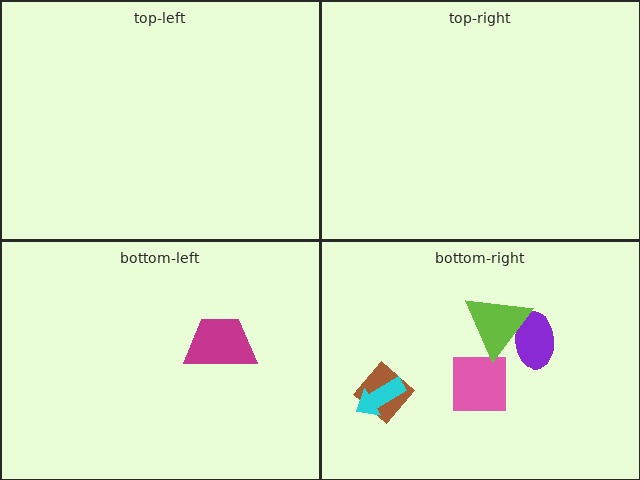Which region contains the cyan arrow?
The bottom-right region.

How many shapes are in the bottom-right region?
5.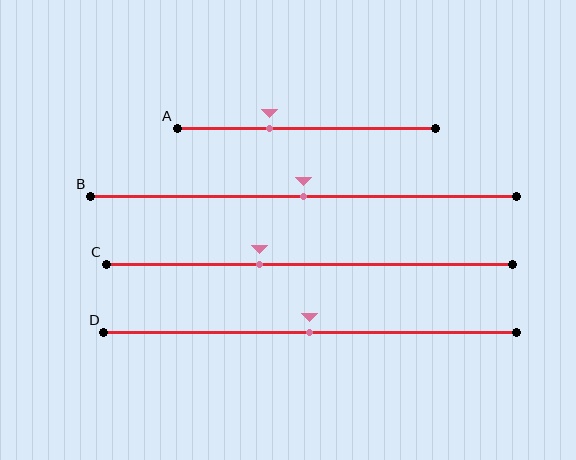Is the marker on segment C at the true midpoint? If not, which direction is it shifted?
No, the marker on segment C is shifted to the left by about 12% of the segment length.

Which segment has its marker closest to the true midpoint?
Segment B has its marker closest to the true midpoint.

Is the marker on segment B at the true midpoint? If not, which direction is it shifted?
Yes, the marker on segment B is at the true midpoint.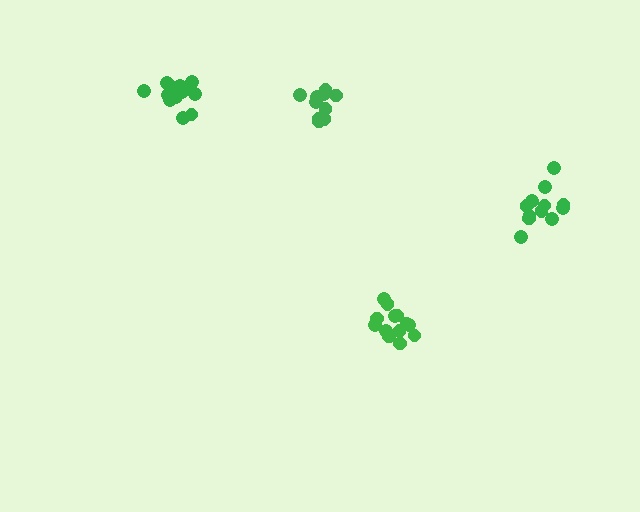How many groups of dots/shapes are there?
There are 4 groups.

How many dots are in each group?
Group 1: 14 dots, Group 2: 12 dots, Group 3: 10 dots, Group 4: 14 dots (50 total).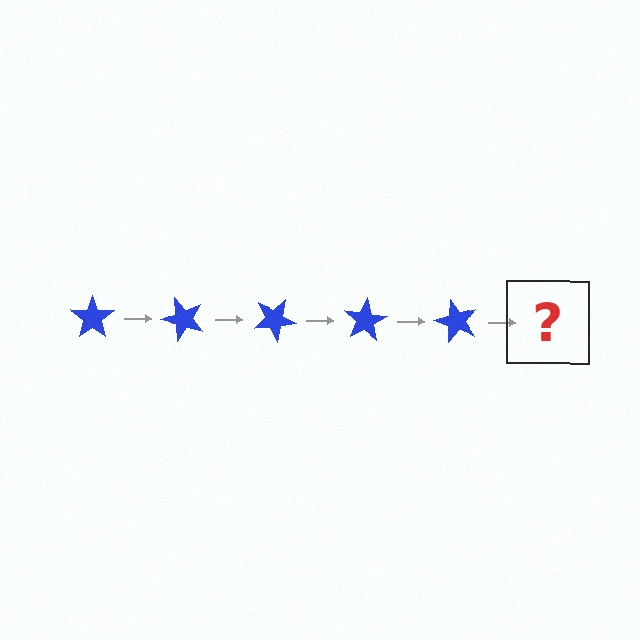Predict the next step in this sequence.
The next step is a blue star rotated 250 degrees.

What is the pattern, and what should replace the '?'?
The pattern is that the star rotates 50 degrees each step. The '?' should be a blue star rotated 250 degrees.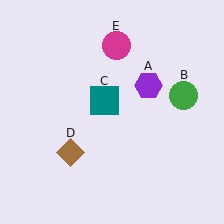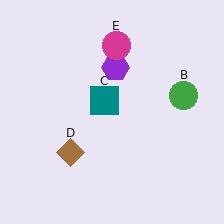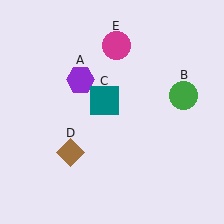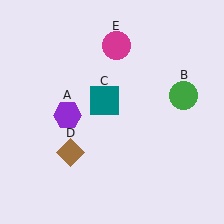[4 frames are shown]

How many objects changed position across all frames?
1 object changed position: purple hexagon (object A).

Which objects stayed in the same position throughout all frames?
Green circle (object B) and teal square (object C) and brown diamond (object D) and magenta circle (object E) remained stationary.